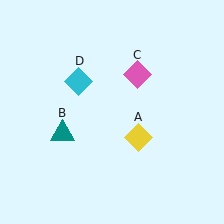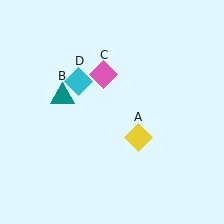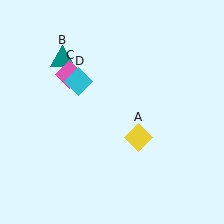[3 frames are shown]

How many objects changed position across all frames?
2 objects changed position: teal triangle (object B), pink diamond (object C).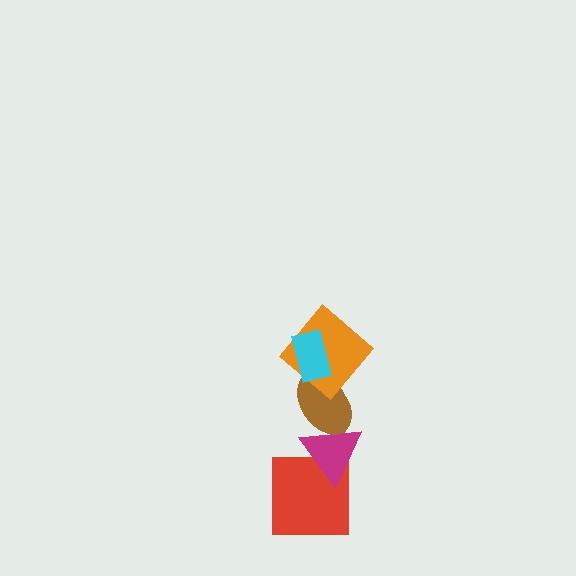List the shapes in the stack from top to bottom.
From top to bottom: the cyan rectangle, the orange diamond, the brown ellipse, the magenta triangle, the red square.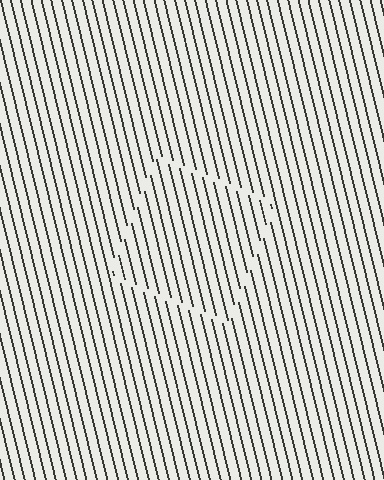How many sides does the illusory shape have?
4 sides — the line-ends trace a square.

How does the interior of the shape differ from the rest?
The interior of the shape contains the same grating, shifted by half a period — the contour is defined by the phase discontinuity where line-ends from the inner and outer gratings abut.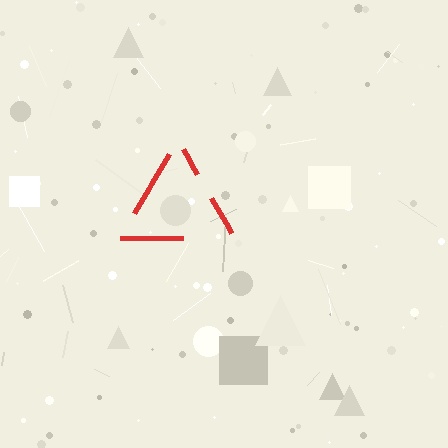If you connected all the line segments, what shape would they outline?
They would outline a triangle.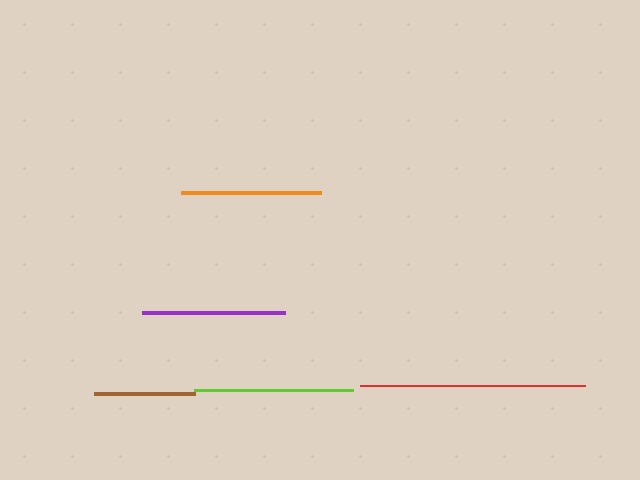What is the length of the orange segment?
The orange segment is approximately 140 pixels long.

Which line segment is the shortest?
The brown line is the shortest at approximately 102 pixels.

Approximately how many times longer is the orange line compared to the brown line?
The orange line is approximately 1.4 times the length of the brown line.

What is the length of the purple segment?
The purple segment is approximately 144 pixels long.